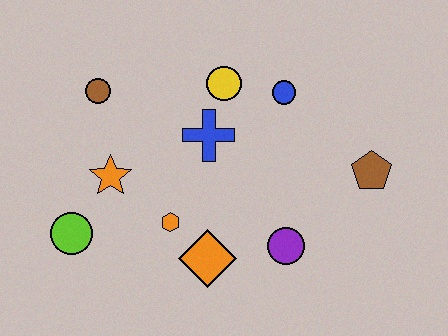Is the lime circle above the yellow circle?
No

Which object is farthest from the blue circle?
The lime circle is farthest from the blue circle.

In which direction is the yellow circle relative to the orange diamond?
The yellow circle is above the orange diamond.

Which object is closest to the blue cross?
The yellow circle is closest to the blue cross.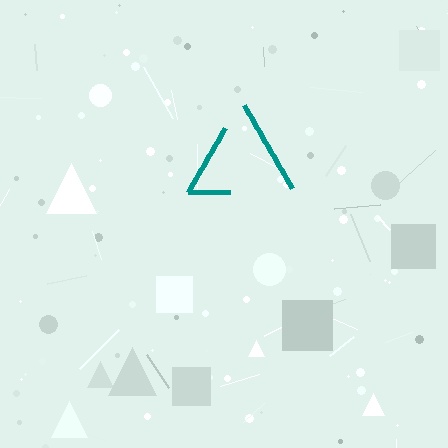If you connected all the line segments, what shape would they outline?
They would outline a triangle.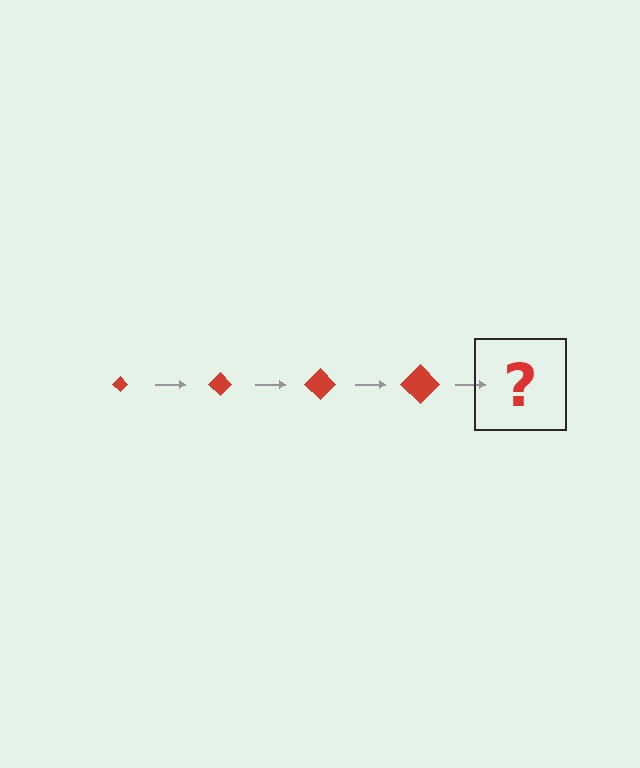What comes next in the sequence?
The next element should be a red diamond, larger than the previous one.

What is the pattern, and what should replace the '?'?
The pattern is that the diamond gets progressively larger each step. The '?' should be a red diamond, larger than the previous one.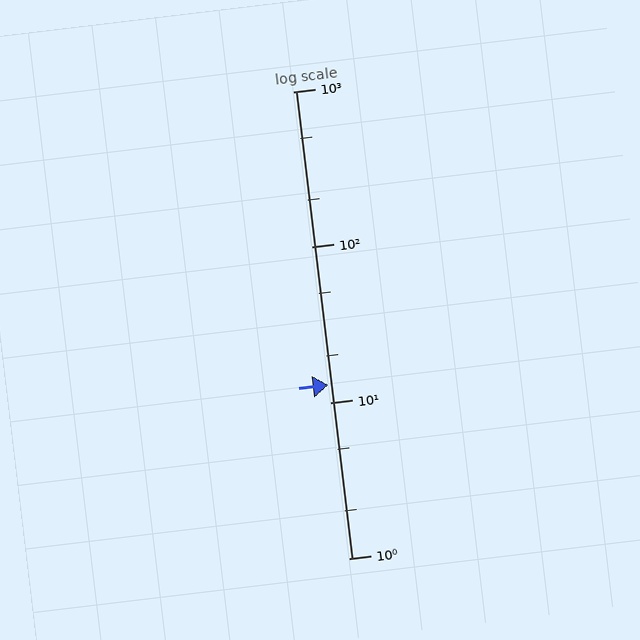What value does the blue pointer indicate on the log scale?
The pointer indicates approximately 13.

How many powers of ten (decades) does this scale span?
The scale spans 3 decades, from 1 to 1000.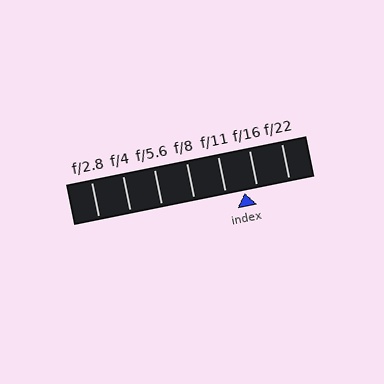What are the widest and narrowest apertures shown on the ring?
The widest aperture shown is f/2.8 and the narrowest is f/22.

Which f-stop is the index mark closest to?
The index mark is closest to f/16.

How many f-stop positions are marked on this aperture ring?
There are 7 f-stop positions marked.